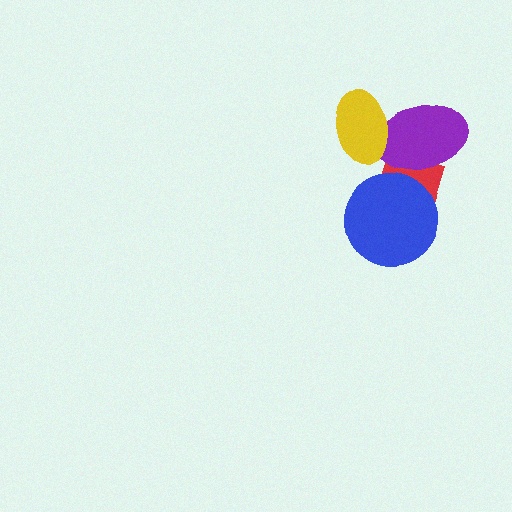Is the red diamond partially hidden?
Yes, it is partially covered by another shape.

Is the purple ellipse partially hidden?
Yes, it is partially covered by another shape.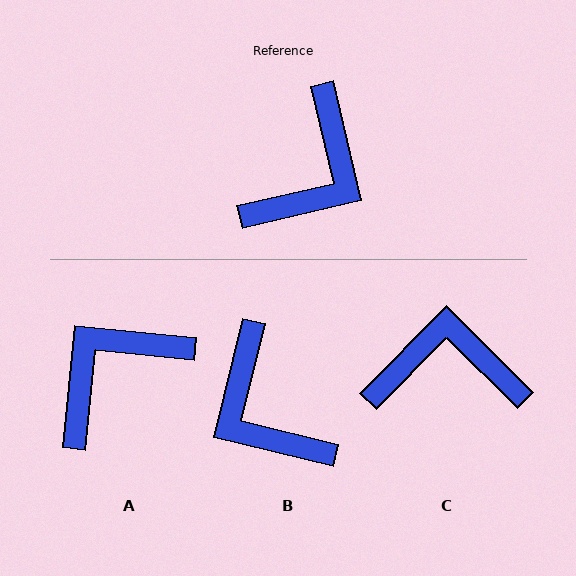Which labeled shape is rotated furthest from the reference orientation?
A, about 161 degrees away.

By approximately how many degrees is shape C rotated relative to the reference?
Approximately 122 degrees counter-clockwise.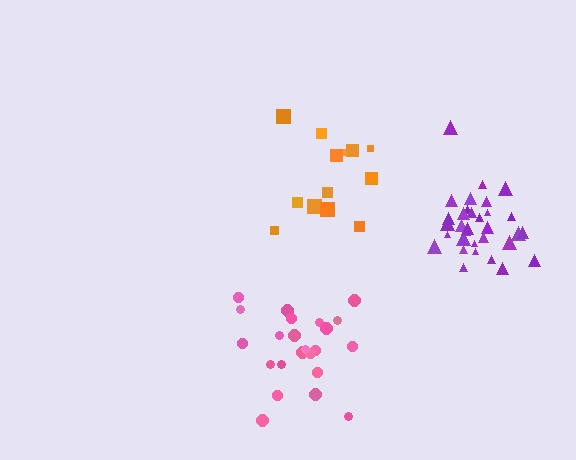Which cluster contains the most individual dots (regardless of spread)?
Purple (32).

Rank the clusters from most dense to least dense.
purple, pink, orange.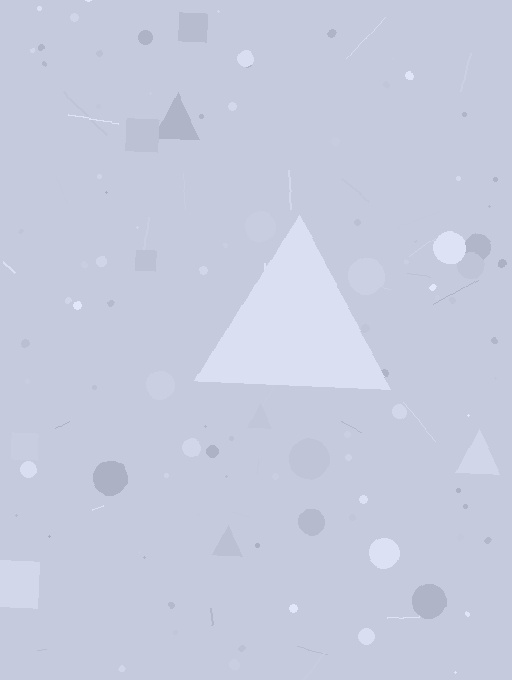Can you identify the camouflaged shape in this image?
The camouflaged shape is a triangle.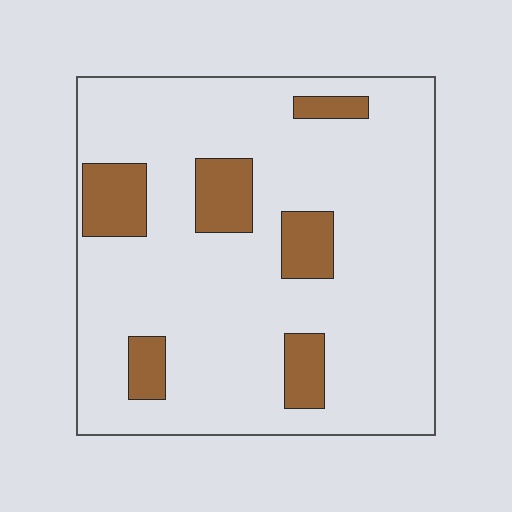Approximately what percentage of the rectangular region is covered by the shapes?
Approximately 15%.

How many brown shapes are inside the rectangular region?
6.